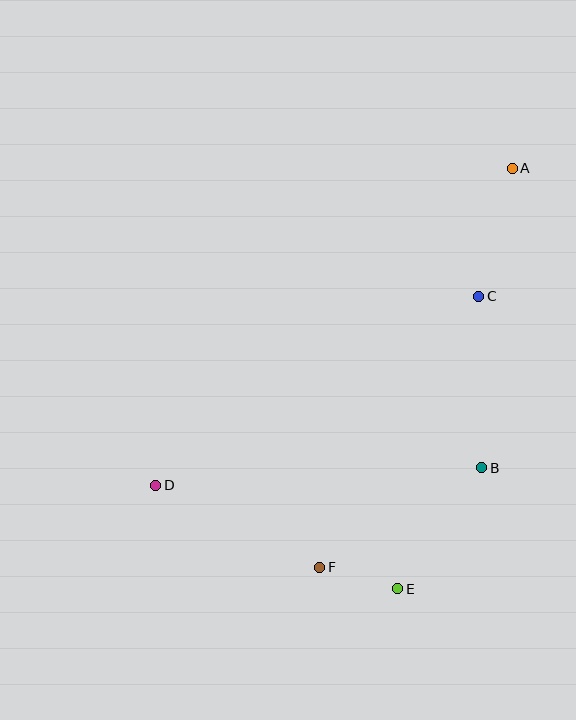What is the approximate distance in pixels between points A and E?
The distance between A and E is approximately 436 pixels.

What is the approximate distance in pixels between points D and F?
The distance between D and F is approximately 183 pixels.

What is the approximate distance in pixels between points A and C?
The distance between A and C is approximately 132 pixels.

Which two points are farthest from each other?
Points A and D are farthest from each other.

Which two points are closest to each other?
Points E and F are closest to each other.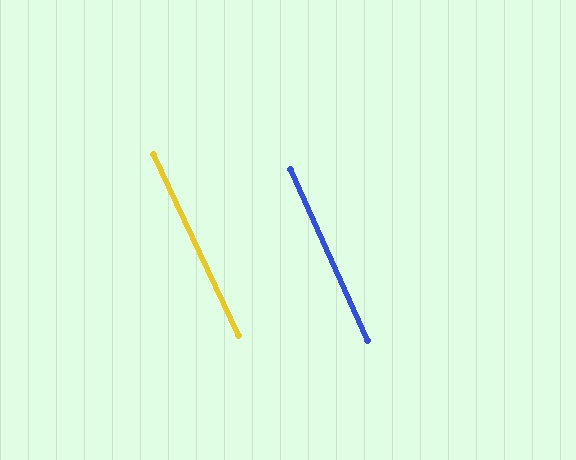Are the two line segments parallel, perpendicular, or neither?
Parallel — their directions differ by only 1.1°.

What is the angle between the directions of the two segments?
Approximately 1 degree.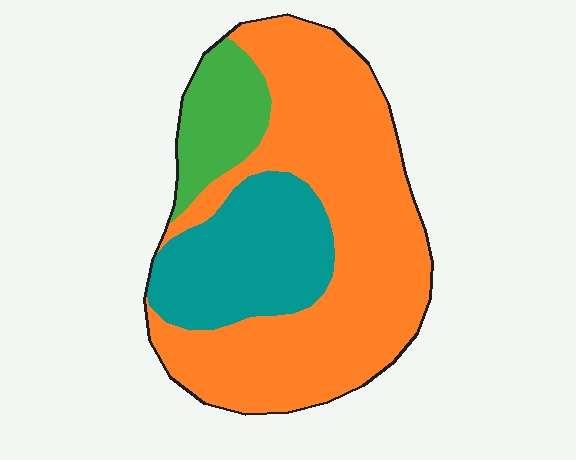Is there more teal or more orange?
Orange.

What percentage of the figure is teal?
Teal takes up about one quarter (1/4) of the figure.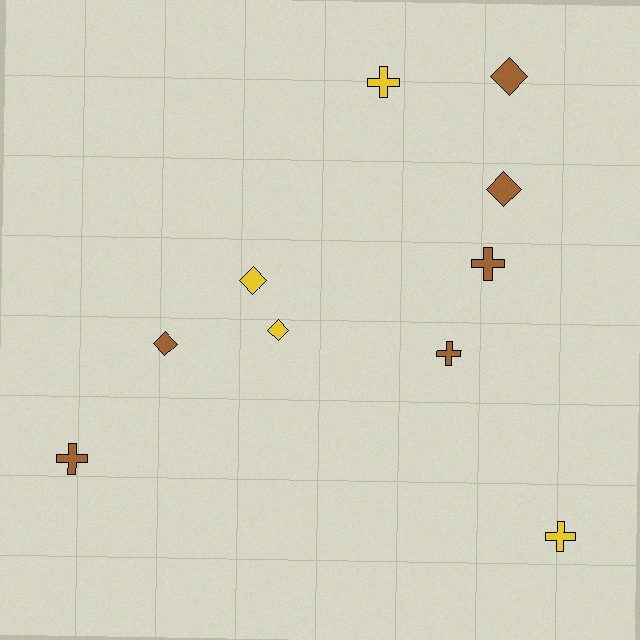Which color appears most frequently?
Brown, with 6 objects.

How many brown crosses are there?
There are 3 brown crosses.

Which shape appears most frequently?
Cross, with 5 objects.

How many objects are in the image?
There are 10 objects.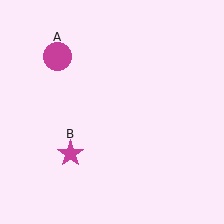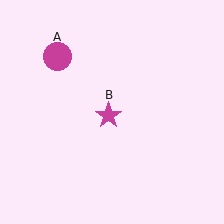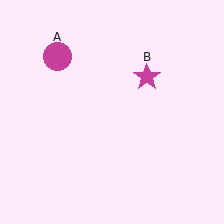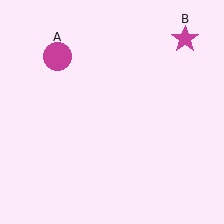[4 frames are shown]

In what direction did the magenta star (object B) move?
The magenta star (object B) moved up and to the right.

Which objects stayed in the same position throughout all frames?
Magenta circle (object A) remained stationary.